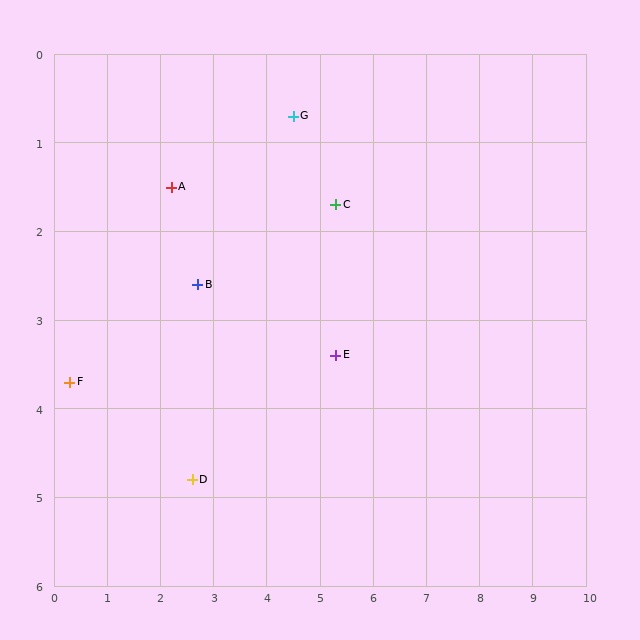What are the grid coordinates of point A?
Point A is at approximately (2.2, 1.5).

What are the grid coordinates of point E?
Point E is at approximately (5.3, 3.4).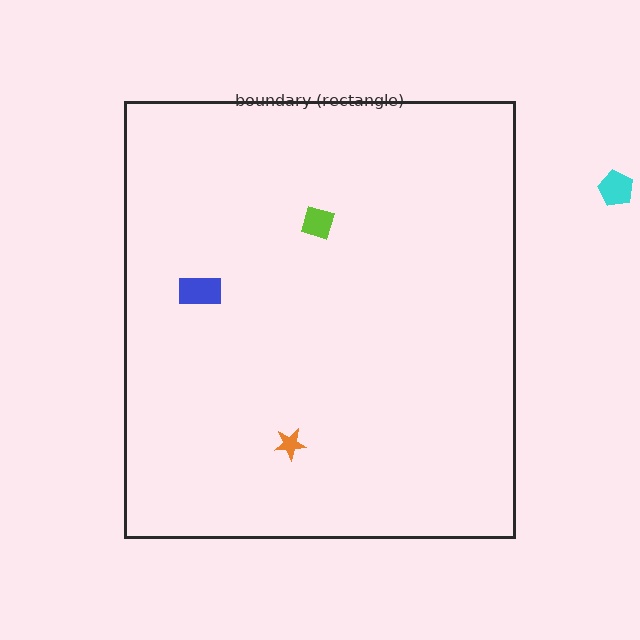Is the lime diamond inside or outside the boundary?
Inside.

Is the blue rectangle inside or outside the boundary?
Inside.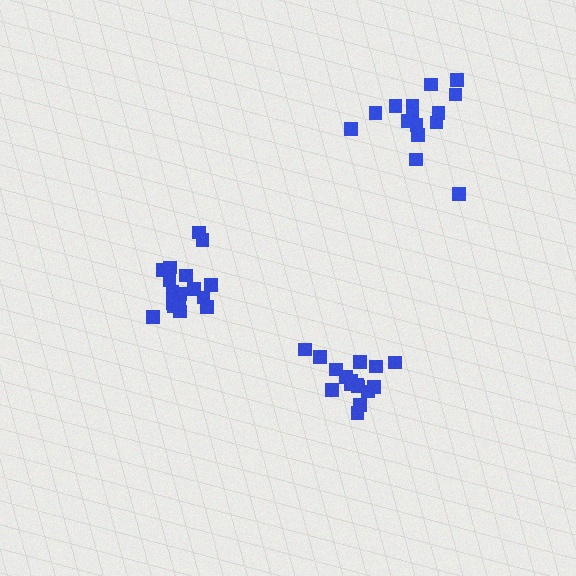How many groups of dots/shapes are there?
There are 3 groups.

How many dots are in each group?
Group 1: 16 dots, Group 2: 15 dots, Group 3: 17 dots (48 total).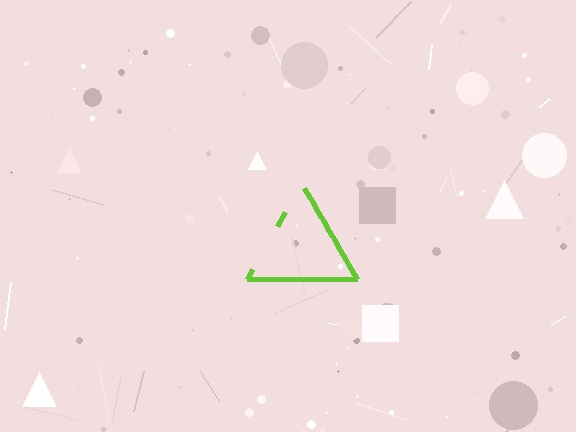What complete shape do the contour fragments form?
The contour fragments form a triangle.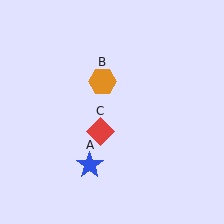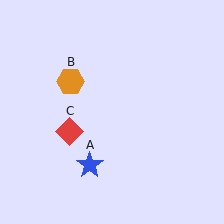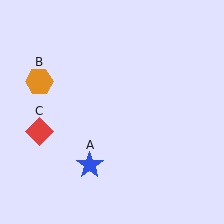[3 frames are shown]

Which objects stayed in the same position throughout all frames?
Blue star (object A) remained stationary.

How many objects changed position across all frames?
2 objects changed position: orange hexagon (object B), red diamond (object C).